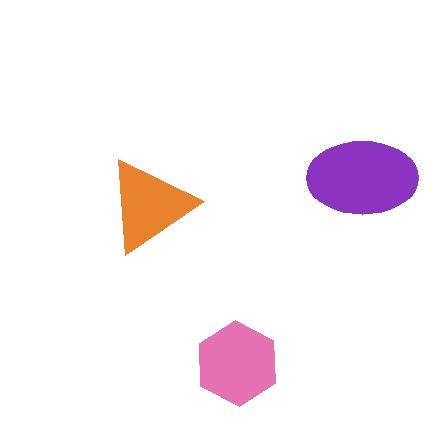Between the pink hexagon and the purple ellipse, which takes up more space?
The purple ellipse.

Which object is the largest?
The purple ellipse.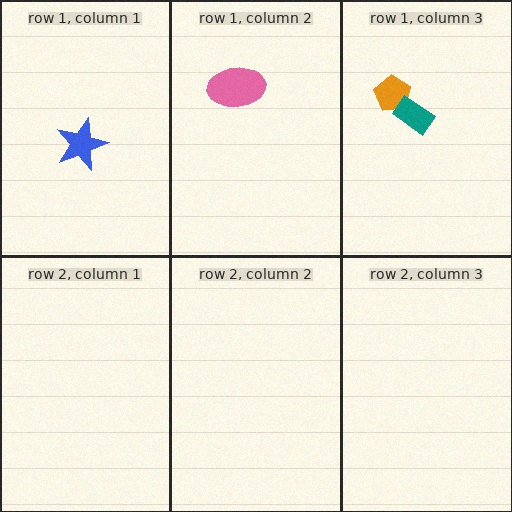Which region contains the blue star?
The row 1, column 1 region.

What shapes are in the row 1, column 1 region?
The blue star.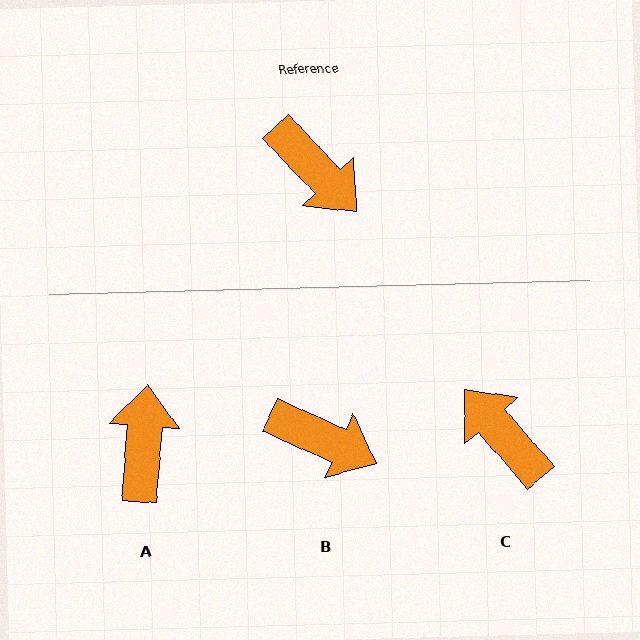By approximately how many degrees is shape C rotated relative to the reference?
Approximately 178 degrees counter-clockwise.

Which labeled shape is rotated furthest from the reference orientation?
C, about 178 degrees away.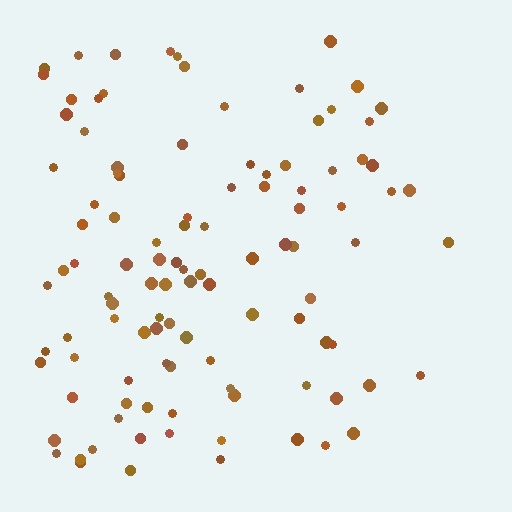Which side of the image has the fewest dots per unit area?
The right.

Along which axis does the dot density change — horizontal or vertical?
Horizontal.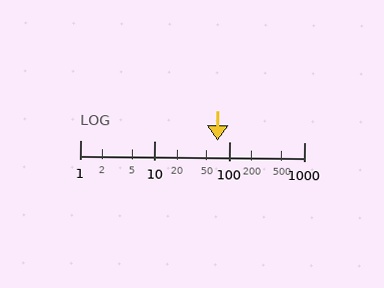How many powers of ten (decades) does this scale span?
The scale spans 3 decades, from 1 to 1000.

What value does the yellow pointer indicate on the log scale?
The pointer indicates approximately 69.